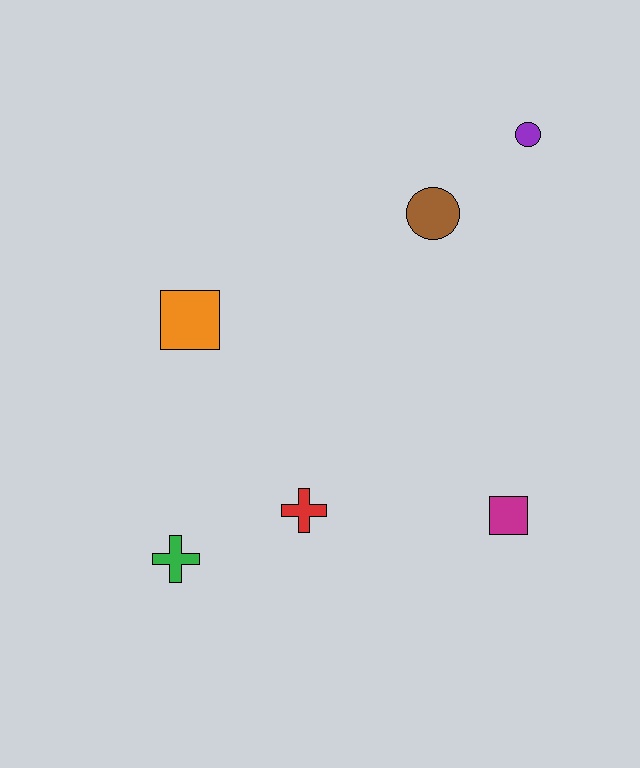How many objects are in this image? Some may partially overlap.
There are 6 objects.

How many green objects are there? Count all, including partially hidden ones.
There is 1 green object.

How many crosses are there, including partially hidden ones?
There are 2 crosses.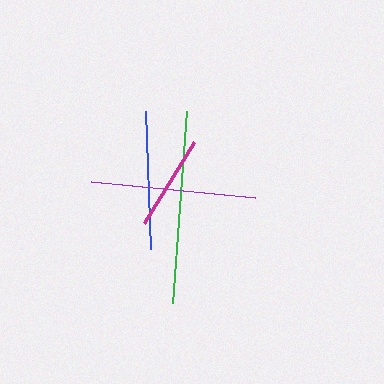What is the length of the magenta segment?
The magenta segment is approximately 96 pixels long.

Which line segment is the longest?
The green line is the longest at approximately 193 pixels.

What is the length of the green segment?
The green segment is approximately 193 pixels long.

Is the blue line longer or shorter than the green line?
The green line is longer than the blue line.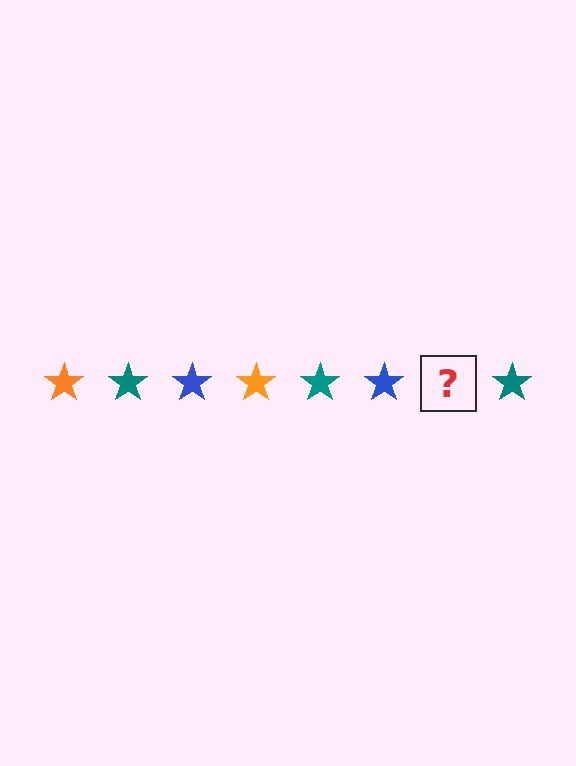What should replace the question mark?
The question mark should be replaced with an orange star.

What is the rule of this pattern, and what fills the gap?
The rule is that the pattern cycles through orange, teal, blue stars. The gap should be filled with an orange star.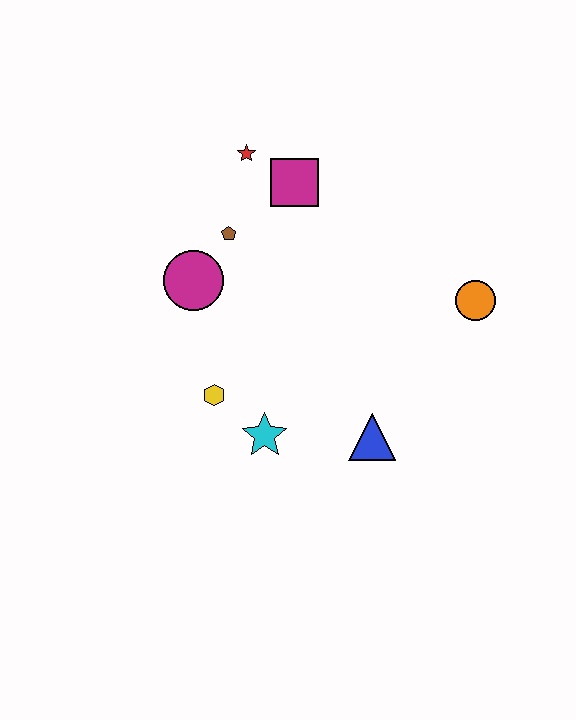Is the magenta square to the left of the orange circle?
Yes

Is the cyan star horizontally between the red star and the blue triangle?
Yes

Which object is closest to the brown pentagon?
The magenta circle is closest to the brown pentagon.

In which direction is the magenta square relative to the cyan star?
The magenta square is above the cyan star.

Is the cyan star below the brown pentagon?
Yes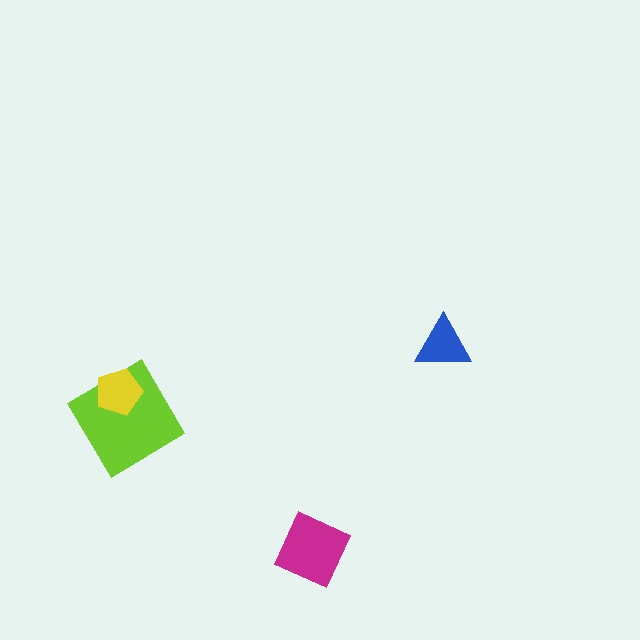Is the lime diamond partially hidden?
Yes, it is partially covered by another shape.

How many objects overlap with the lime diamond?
1 object overlaps with the lime diamond.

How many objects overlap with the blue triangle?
0 objects overlap with the blue triangle.